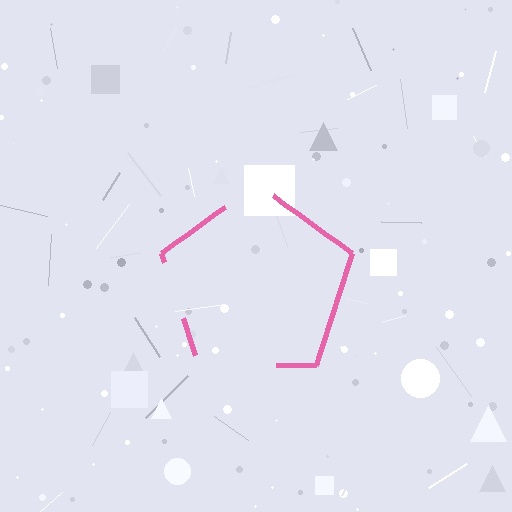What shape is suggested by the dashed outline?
The dashed outline suggests a pentagon.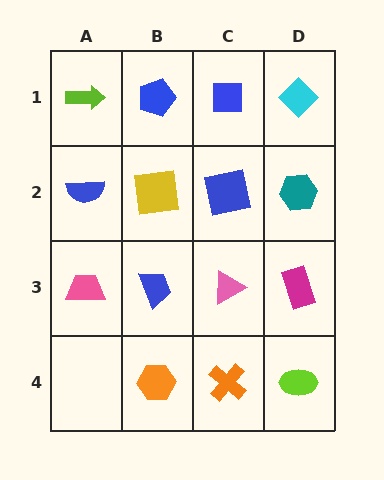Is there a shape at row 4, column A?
No, that cell is empty.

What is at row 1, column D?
A cyan diamond.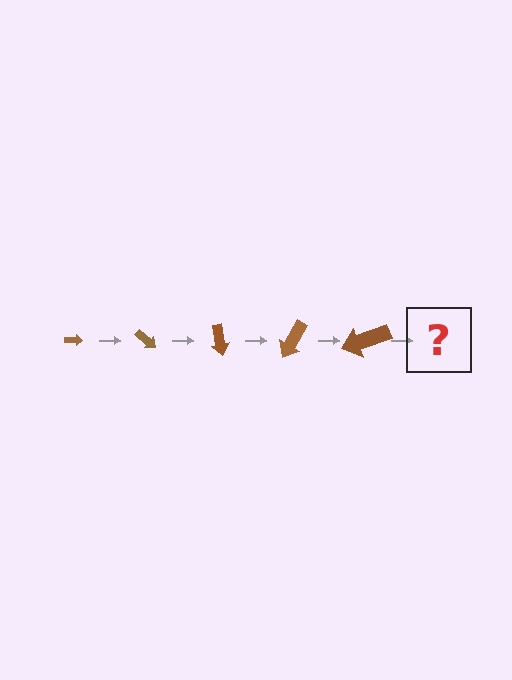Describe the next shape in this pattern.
It should be an arrow, larger than the previous one and rotated 200 degrees from the start.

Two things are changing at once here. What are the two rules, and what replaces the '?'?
The two rules are that the arrow grows larger each step and it rotates 40 degrees each step. The '?' should be an arrow, larger than the previous one and rotated 200 degrees from the start.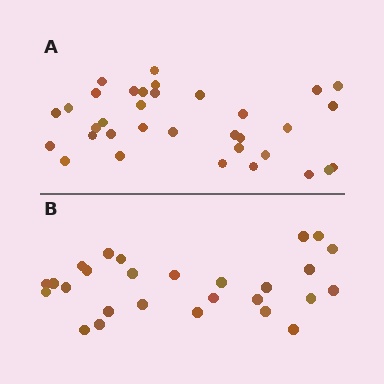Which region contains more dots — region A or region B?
Region A (the top region) has more dots.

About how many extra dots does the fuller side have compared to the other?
Region A has roughly 8 or so more dots than region B.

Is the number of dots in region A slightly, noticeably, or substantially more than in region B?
Region A has noticeably more, but not dramatically so. The ratio is roughly 1.3 to 1.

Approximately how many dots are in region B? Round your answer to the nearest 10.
About 30 dots. (The exact count is 27, which rounds to 30.)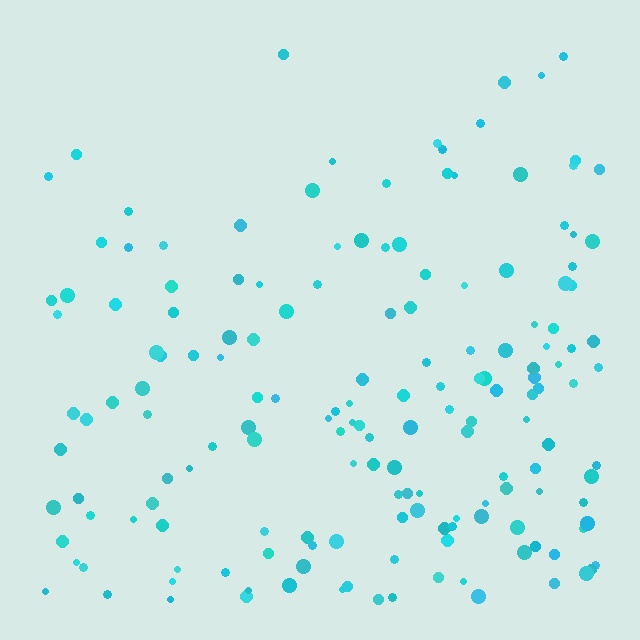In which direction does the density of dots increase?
From top to bottom, with the bottom side densest.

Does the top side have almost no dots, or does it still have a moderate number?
Still a moderate number, just noticeably fewer than the bottom.